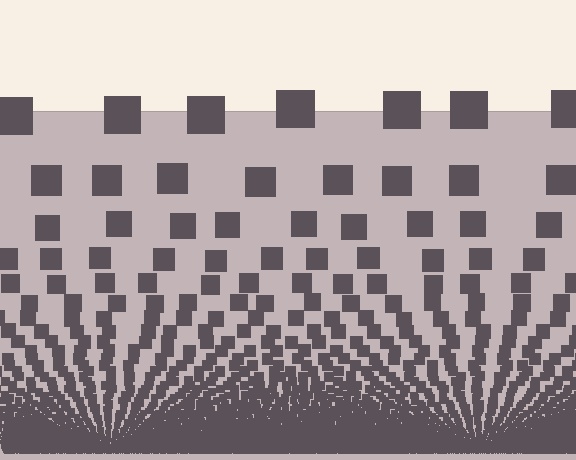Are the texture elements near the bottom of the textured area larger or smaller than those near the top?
Smaller. The gradient is inverted — elements near the bottom are smaller and denser.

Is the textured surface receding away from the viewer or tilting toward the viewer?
The surface appears to tilt toward the viewer. Texture elements get larger and sparser toward the top.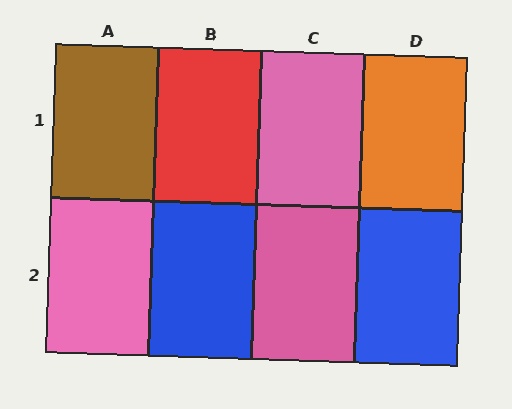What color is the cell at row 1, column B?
Red.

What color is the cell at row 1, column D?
Orange.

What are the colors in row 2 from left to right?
Pink, blue, pink, blue.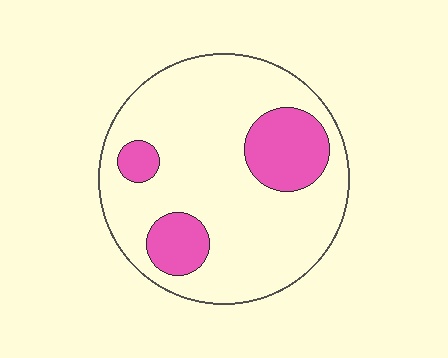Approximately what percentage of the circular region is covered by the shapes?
Approximately 20%.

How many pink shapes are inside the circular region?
3.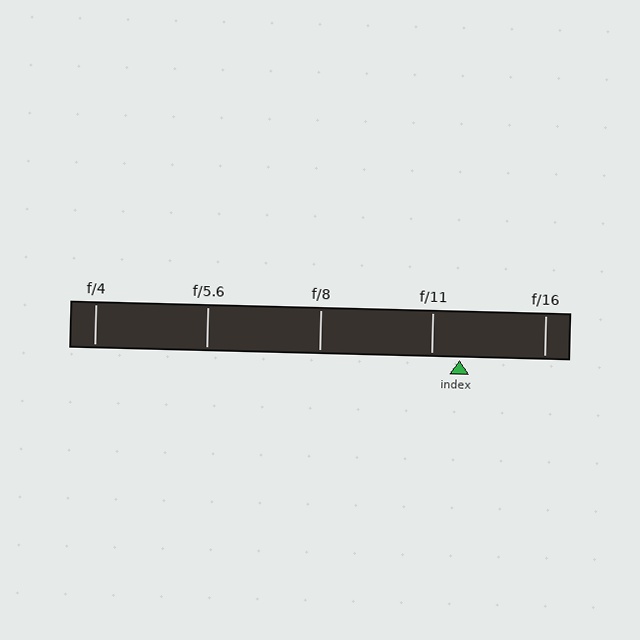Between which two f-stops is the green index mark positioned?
The index mark is between f/11 and f/16.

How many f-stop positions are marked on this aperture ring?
There are 5 f-stop positions marked.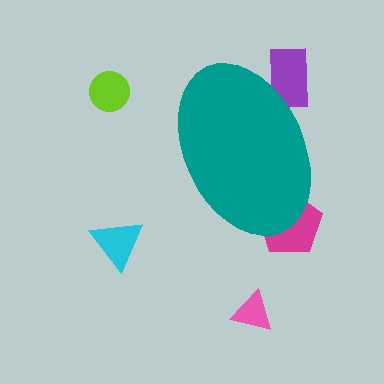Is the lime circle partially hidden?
No, the lime circle is fully visible.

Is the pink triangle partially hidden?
No, the pink triangle is fully visible.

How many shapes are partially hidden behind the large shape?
2 shapes are partially hidden.